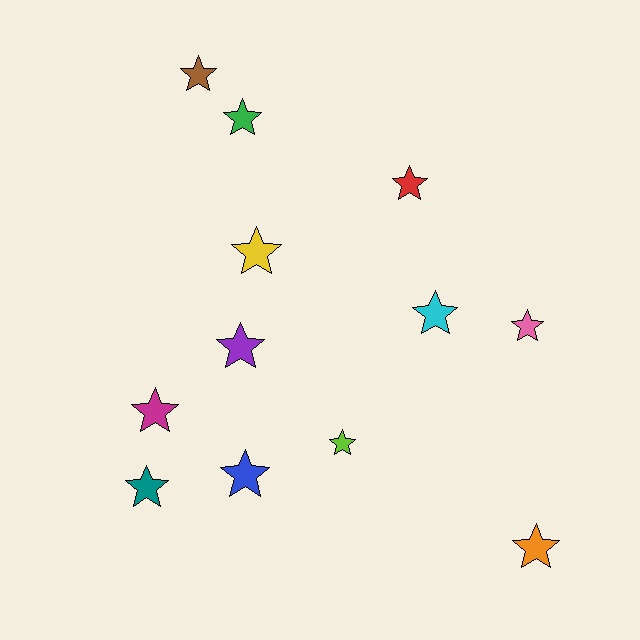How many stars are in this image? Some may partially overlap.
There are 12 stars.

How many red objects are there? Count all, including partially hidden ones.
There is 1 red object.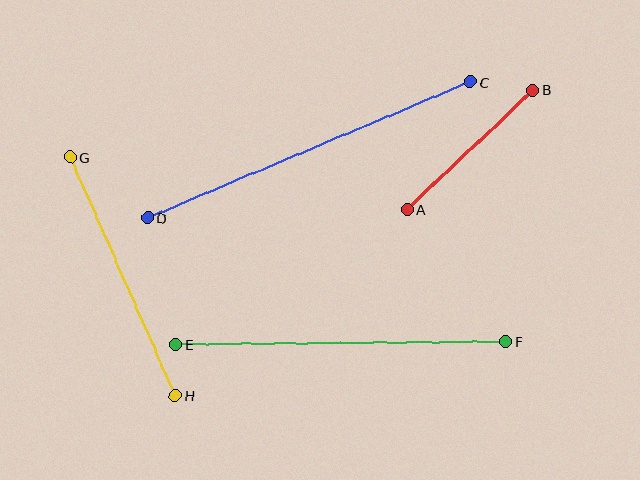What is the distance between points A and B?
The distance is approximately 174 pixels.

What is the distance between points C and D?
The distance is approximately 350 pixels.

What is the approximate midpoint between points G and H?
The midpoint is at approximately (123, 276) pixels.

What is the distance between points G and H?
The distance is approximately 261 pixels.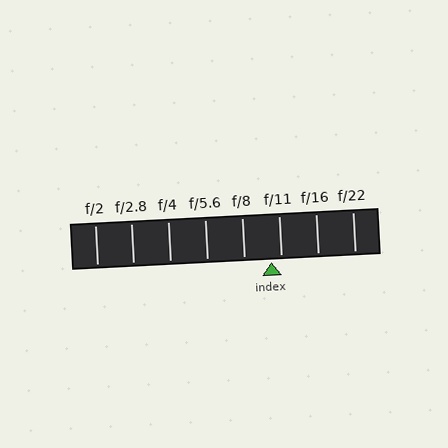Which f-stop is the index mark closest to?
The index mark is closest to f/11.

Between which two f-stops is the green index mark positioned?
The index mark is between f/8 and f/11.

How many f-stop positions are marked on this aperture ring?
There are 8 f-stop positions marked.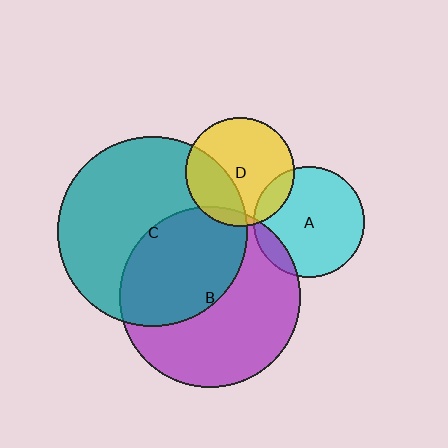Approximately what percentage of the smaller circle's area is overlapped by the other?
Approximately 10%.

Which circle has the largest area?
Circle C (teal).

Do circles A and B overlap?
Yes.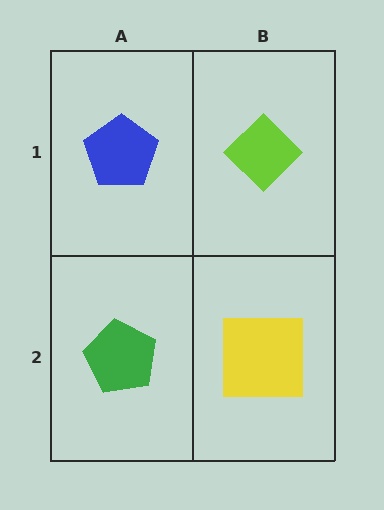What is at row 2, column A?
A green pentagon.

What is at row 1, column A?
A blue pentagon.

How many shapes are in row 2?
2 shapes.